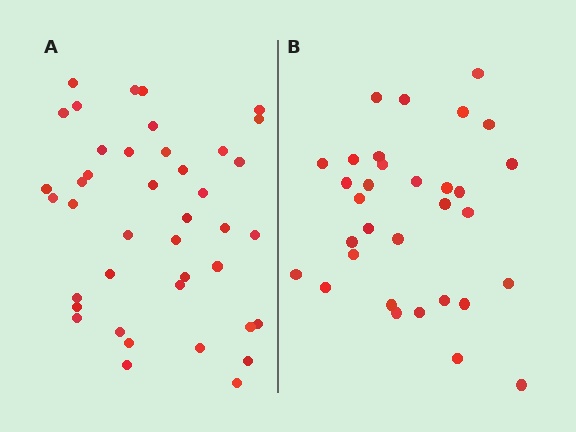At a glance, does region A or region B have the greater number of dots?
Region A (the left region) has more dots.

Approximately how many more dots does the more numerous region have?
Region A has roughly 8 or so more dots than region B.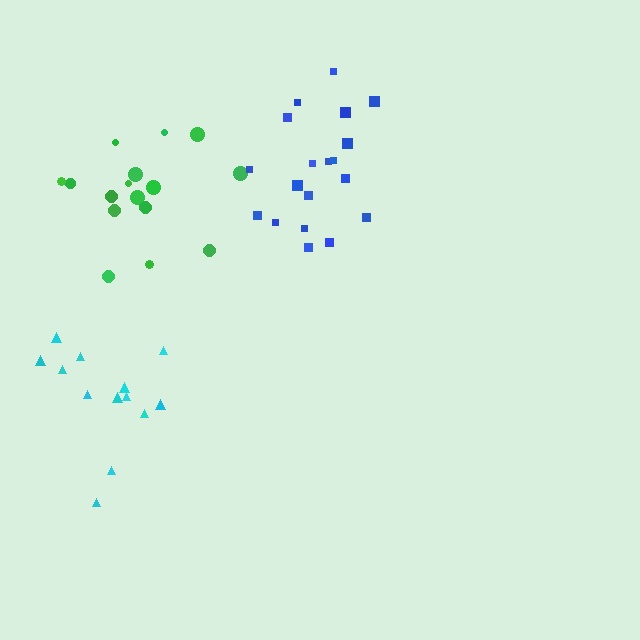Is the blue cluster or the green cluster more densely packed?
Green.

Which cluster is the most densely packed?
Green.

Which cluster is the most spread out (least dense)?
Cyan.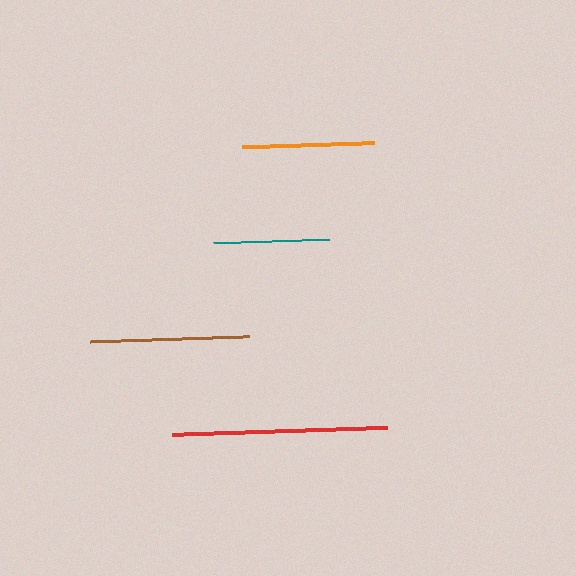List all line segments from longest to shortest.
From longest to shortest: red, brown, orange, teal.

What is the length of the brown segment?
The brown segment is approximately 160 pixels long.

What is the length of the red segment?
The red segment is approximately 215 pixels long.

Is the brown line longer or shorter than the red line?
The red line is longer than the brown line.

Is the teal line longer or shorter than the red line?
The red line is longer than the teal line.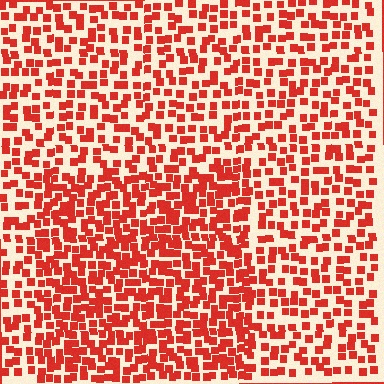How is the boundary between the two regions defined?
The boundary is defined by a change in element density (approximately 1.6x ratio). All elements are the same color, size, and shape.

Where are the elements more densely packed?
The elements are more densely packed inside the rectangle boundary.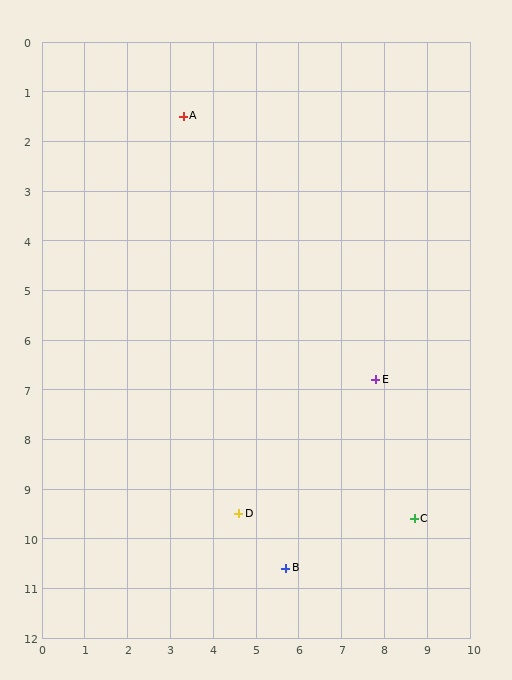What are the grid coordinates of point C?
Point C is at approximately (8.7, 9.6).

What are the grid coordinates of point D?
Point D is at approximately (4.6, 9.5).